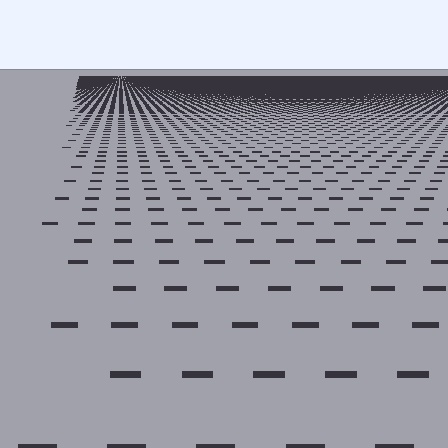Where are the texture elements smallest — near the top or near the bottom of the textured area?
Near the top.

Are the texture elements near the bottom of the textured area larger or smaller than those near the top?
Larger. Near the bottom, elements are closer to the viewer and appear at a bigger on-screen size.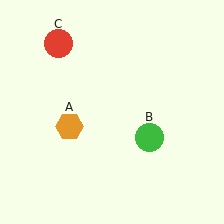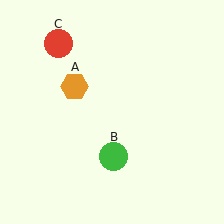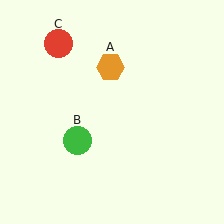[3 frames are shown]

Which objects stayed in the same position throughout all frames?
Red circle (object C) remained stationary.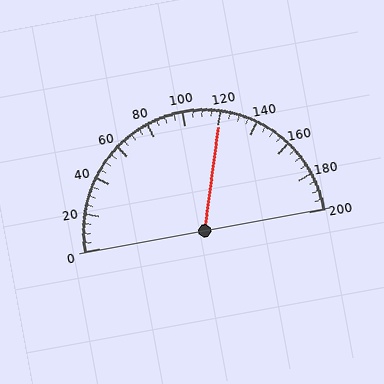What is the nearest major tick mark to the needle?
The nearest major tick mark is 120.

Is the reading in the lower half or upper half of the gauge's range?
The reading is in the upper half of the range (0 to 200).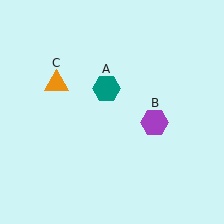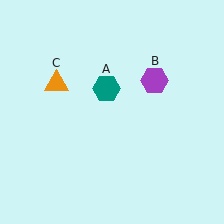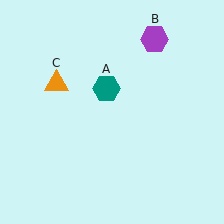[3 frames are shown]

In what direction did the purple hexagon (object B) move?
The purple hexagon (object B) moved up.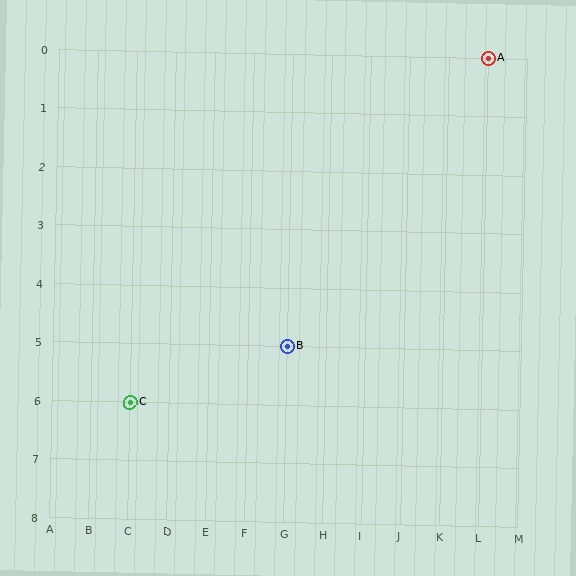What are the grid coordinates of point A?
Point A is at grid coordinates (L, 0).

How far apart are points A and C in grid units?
Points A and C are 9 columns and 6 rows apart (about 10.8 grid units diagonally).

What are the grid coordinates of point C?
Point C is at grid coordinates (C, 6).